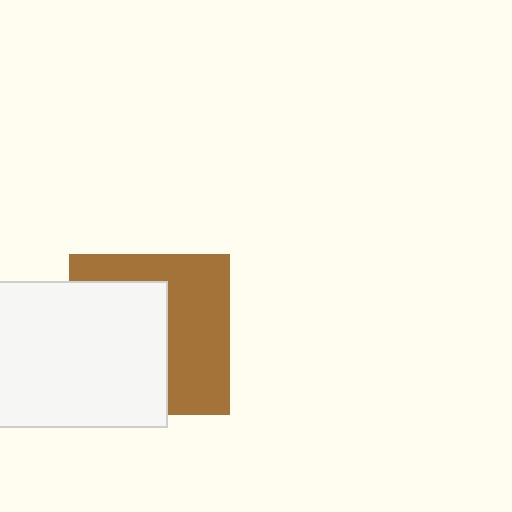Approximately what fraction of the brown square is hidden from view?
Roughly 51% of the brown square is hidden behind the white rectangle.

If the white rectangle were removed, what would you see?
You would see the complete brown square.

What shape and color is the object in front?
The object in front is a white rectangle.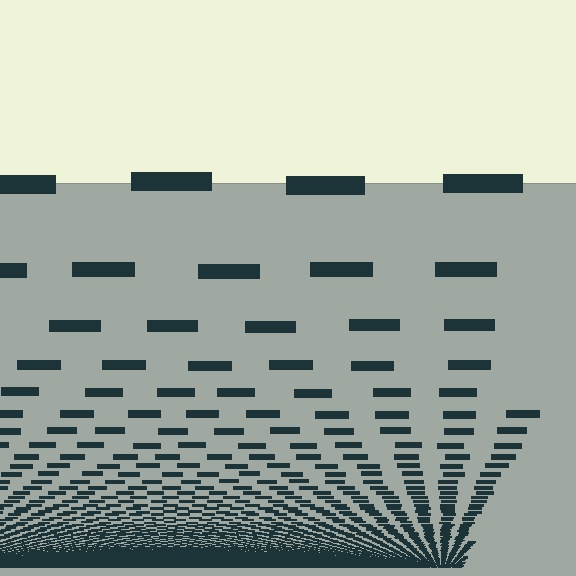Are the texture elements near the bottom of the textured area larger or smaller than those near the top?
Smaller. The gradient is inverted — elements near the bottom are smaller and denser.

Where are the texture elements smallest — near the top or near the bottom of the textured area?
Near the bottom.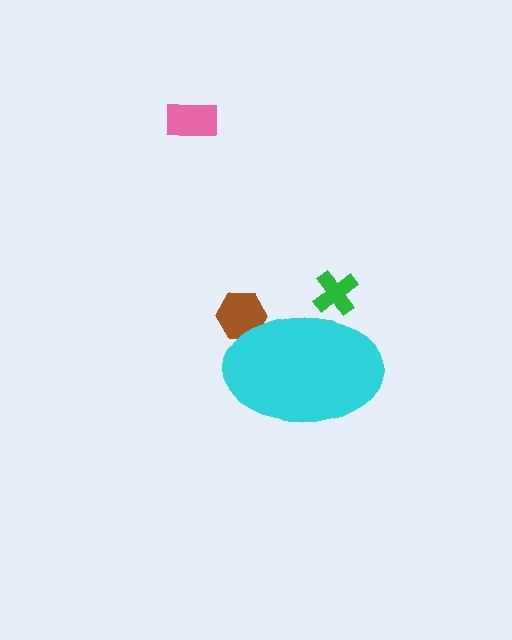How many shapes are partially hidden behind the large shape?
2 shapes are partially hidden.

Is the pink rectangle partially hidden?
No, the pink rectangle is fully visible.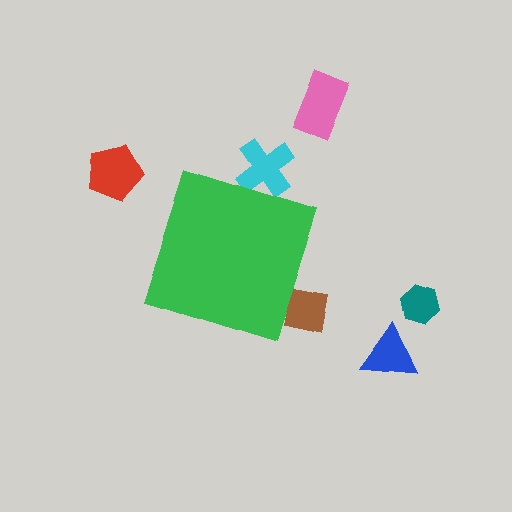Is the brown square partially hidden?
Yes, the brown square is partially hidden behind the green diamond.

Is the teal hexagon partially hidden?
No, the teal hexagon is fully visible.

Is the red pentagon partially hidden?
No, the red pentagon is fully visible.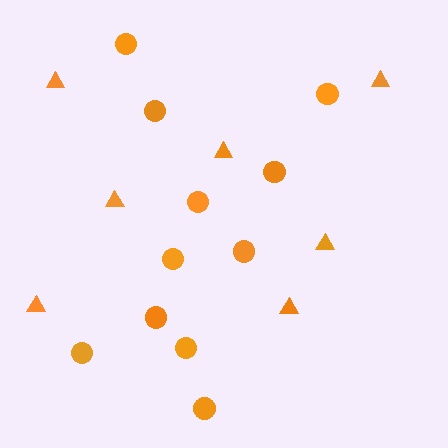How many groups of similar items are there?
There are 2 groups: one group of triangles (7) and one group of circles (11).